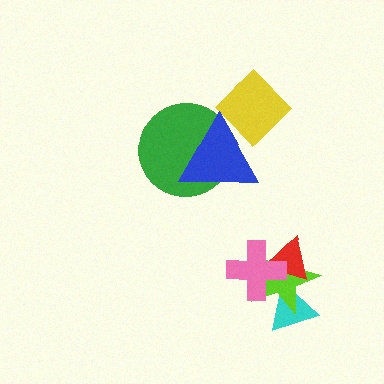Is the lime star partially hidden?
Yes, it is partially covered by another shape.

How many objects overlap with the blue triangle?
2 objects overlap with the blue triangle.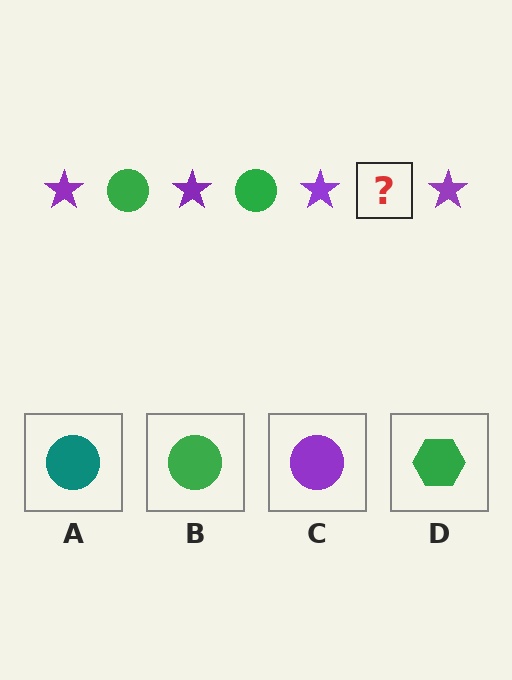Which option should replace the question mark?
Option B.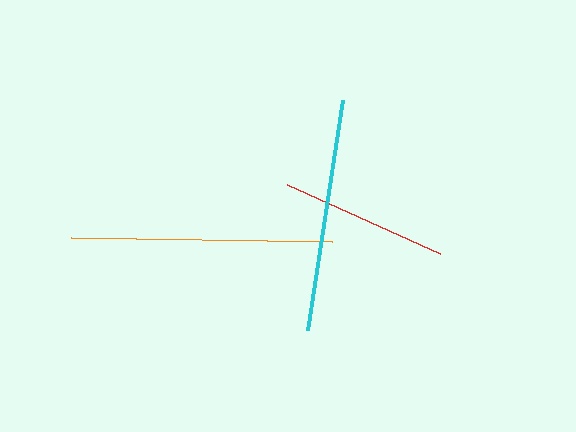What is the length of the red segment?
The red segment is approximately 168 pixels long.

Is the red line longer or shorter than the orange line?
The orange line is longer than the red line.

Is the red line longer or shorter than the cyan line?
The cyan line is longer than the red line.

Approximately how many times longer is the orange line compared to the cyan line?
The orange line is approximately 1.1 times the length of the cyan line.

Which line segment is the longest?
The orange line is the longest at approximately 261 pixels.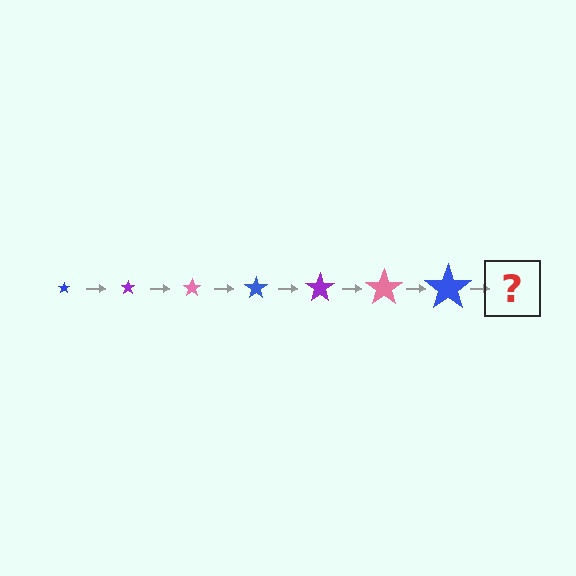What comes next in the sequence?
The next element should be a purple star, larger than the previous one.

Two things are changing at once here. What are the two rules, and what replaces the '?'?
The two rules are that the star grows larger each step and the color cycles through blue, purple, and pink. The '?' should be a purple star, larger than the previous one.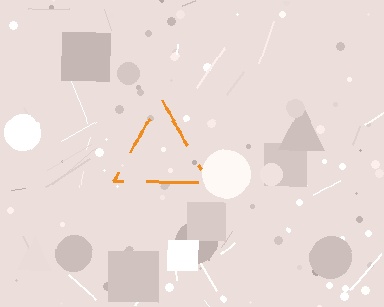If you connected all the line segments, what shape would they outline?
They would outline a triangle.